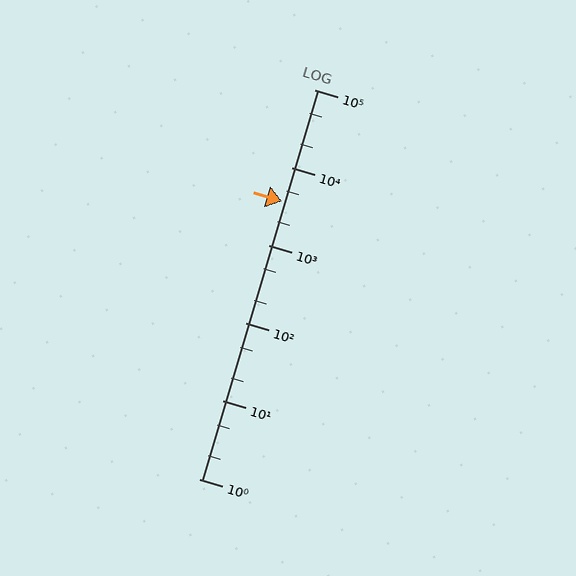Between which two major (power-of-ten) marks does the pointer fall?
The pointer is between 1000 and 10000.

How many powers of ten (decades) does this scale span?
The scale spans 5 decades, from 1 to 100000.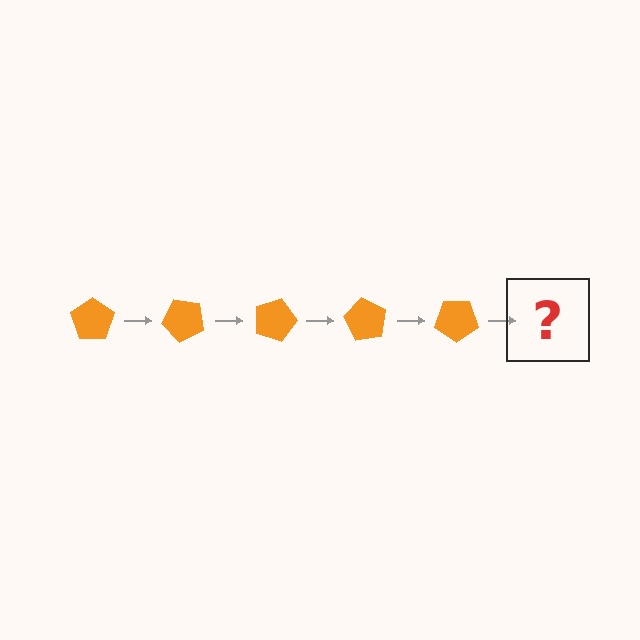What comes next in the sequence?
The next element should be an orange pentagon rotated 225 degrees.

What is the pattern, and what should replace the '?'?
The pattern is that the pentagon rotates 45 degrees each step. The '?' should be an orange pentagon rotated 225 degrees.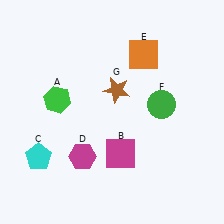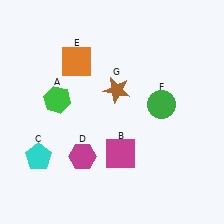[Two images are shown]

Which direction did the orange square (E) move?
The orange square (E) moved left.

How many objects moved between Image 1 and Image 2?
1 object moved between the two images.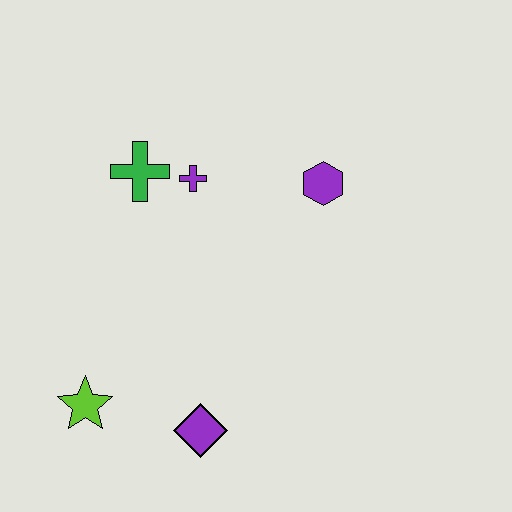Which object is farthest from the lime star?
The purple hexagon is farthest from the lime star.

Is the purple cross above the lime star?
Yes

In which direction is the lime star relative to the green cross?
The lime star is below the green cross.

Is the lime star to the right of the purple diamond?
No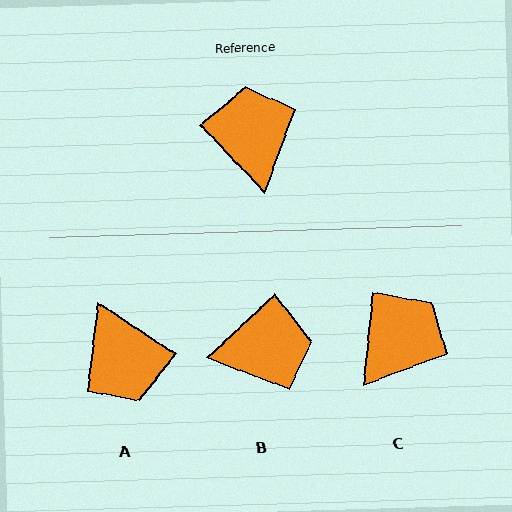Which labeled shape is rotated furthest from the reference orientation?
A, about 167 degrees away.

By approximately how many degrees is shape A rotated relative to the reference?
Approximately 167 degrees clockwise.